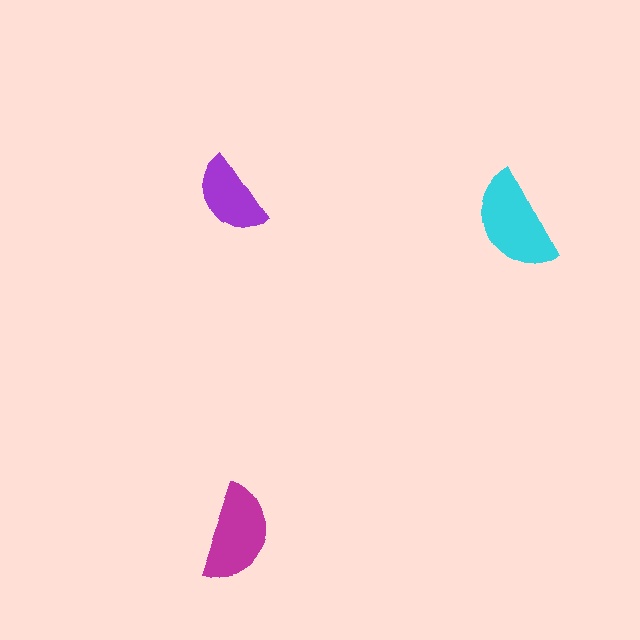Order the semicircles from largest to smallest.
the cyan one, the magenta one, the purple one.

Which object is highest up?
The purple semicircle is topmost.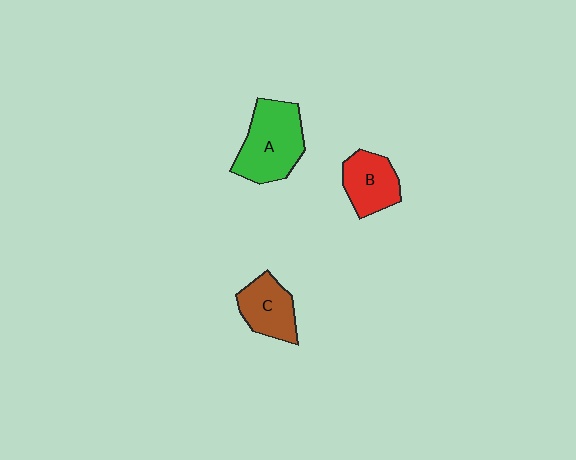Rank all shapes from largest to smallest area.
From largest to smallest: A (green), C (brown), B (red).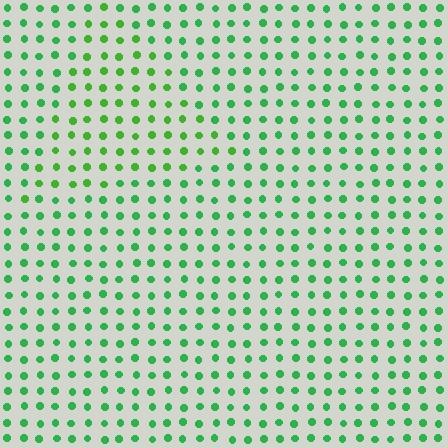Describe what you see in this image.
The image is filled with small green elements in a uniform arrangement. A triangle-shaped region is visible where the elements are tinted to a slightly different hue, forming a subtle color boundary.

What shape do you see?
I see a triangle.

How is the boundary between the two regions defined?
The boundary is defined purely by a slight shift in hue (about 24 degrees). Spacing, size, and orientation are identical on both sides.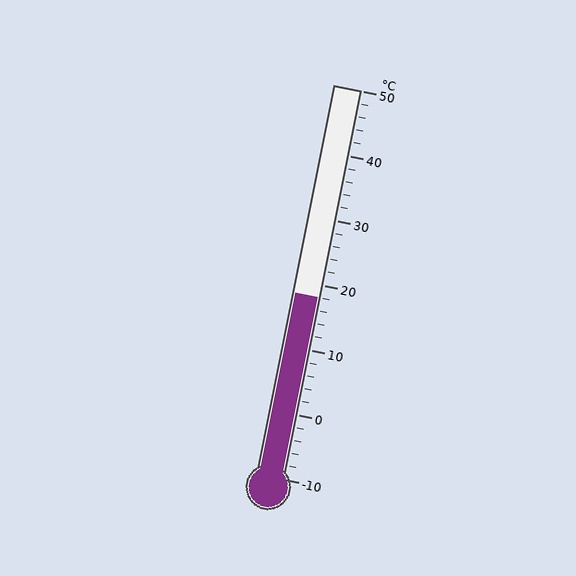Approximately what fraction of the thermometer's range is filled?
The thermometer is filled to approximately 45% of its range.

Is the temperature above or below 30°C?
The temperature is below 30°C.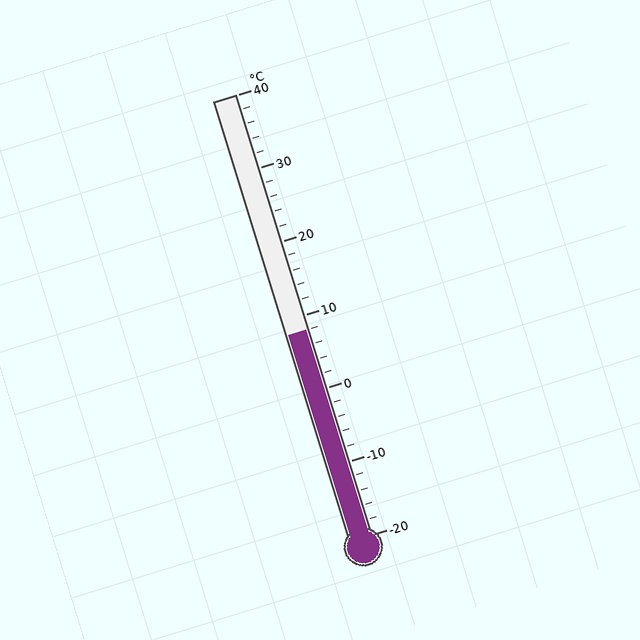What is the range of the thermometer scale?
The thermometer scale ranges from -20°C to 40°C.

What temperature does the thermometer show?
The thermometer shows approximately 8°C.